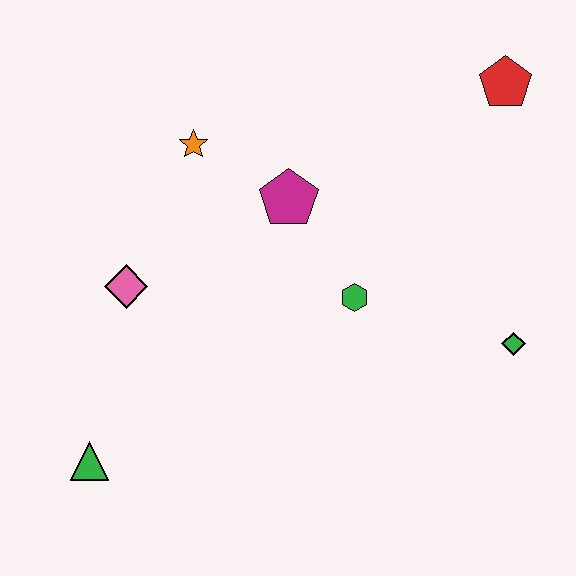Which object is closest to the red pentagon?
The magenta pentagon is closest to the red pentagon.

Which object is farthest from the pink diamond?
The red pentagon is farthest from the pink diamond.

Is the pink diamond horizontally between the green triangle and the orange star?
Yes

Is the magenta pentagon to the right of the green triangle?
Yes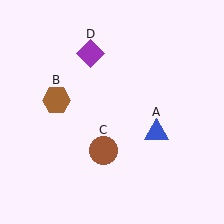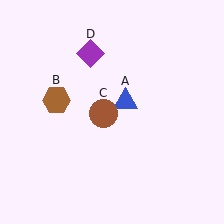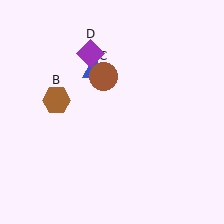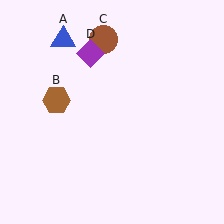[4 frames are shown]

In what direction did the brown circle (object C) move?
The brown circle (object C) moved up.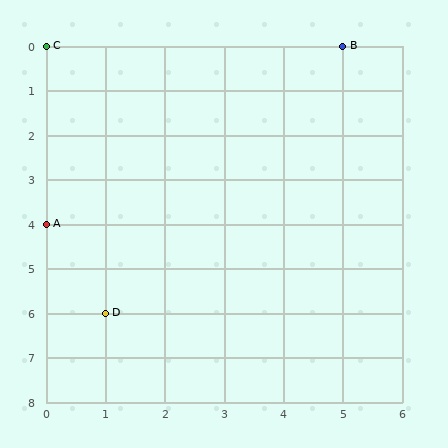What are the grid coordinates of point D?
Point D is at grid coordinates (1, 6).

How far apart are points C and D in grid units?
Points C and D are 1 column and 6 rows apart (about 6.1 grid units diagonally).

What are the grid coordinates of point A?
Point A is at grid coordinates (0, 4).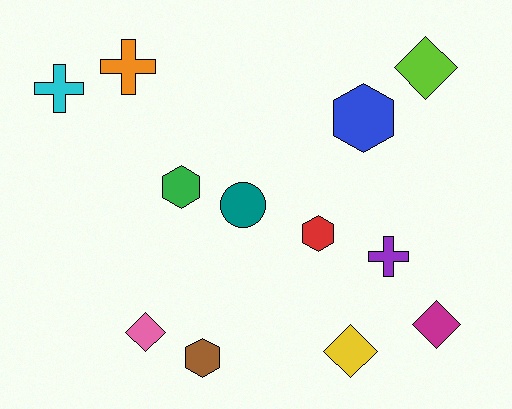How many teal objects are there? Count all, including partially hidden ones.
There is 1 teal object.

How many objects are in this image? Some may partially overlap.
There are 12 objects.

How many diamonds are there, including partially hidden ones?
There are 4 diamonds.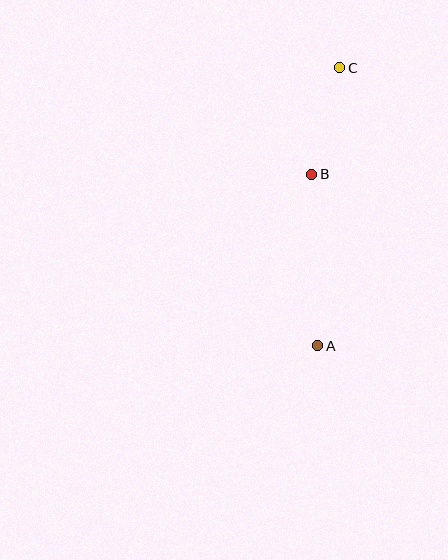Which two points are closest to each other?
Points B and C are closest to each other.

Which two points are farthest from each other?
Points A and C are farthest from each other.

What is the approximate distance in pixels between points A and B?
The distance between A and B is approximately 172 pixels.